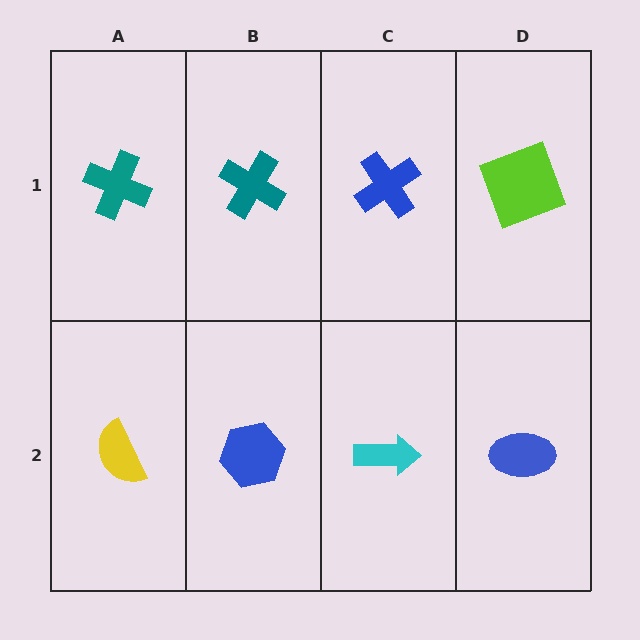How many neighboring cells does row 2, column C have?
3.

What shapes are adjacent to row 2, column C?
A blue cross (row 1, column C), a blue hexagon (row 2, column B), a blue ellipse (row 2, column D).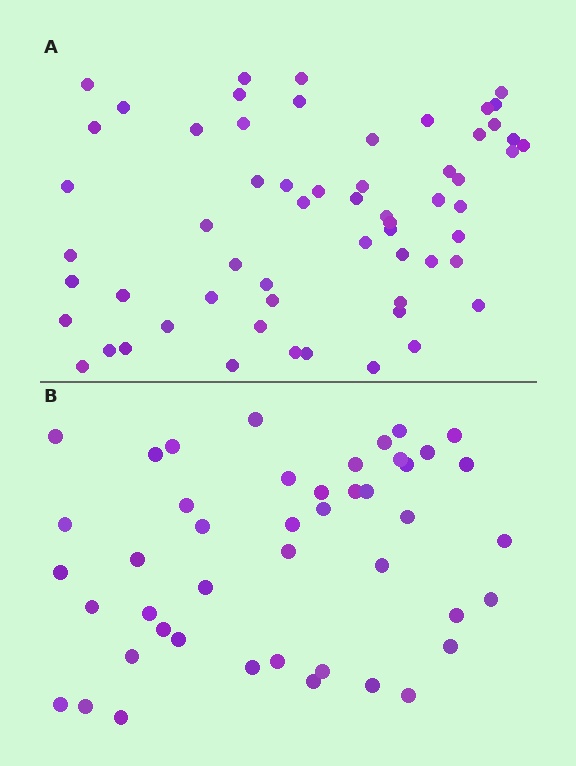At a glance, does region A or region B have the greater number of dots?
Region A (the top region) has more dots.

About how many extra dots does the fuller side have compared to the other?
Region A has approximately 15 more dots than region B.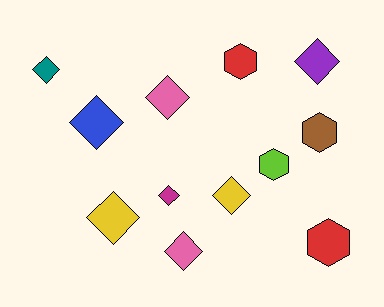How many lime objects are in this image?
There is 1 lime object.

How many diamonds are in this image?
There are 8 diamonds.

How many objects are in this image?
There are 12 objects.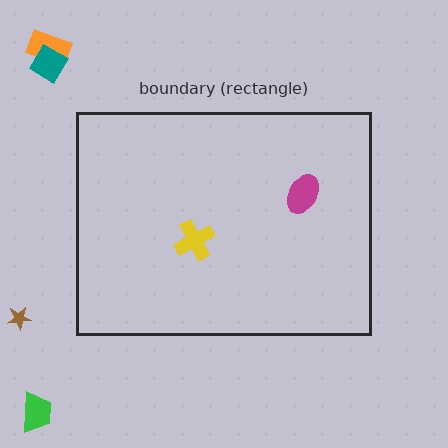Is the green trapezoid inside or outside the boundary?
Outside.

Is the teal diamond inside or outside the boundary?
Outside.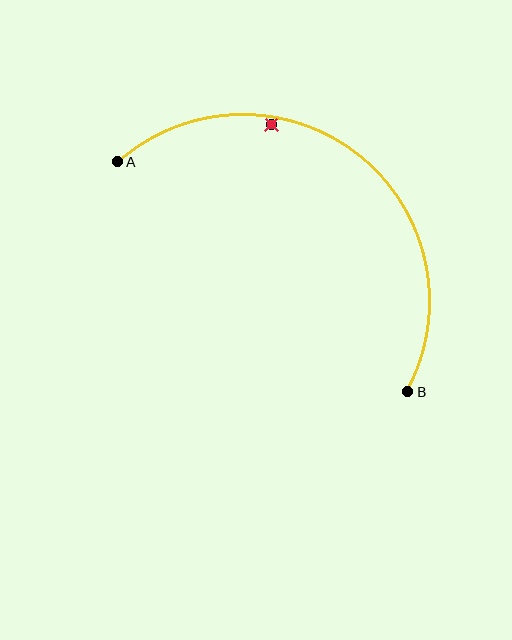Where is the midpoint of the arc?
The arc midpoint is the point on the curve farthest from the straight line joining A and B. It sits above and to the right of that line.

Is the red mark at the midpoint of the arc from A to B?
No — the red mark does not lie on the arc at all. It sits slightly inside the curve.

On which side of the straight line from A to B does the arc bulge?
The arc bulges above and to the right of the straight line connecting A and B.